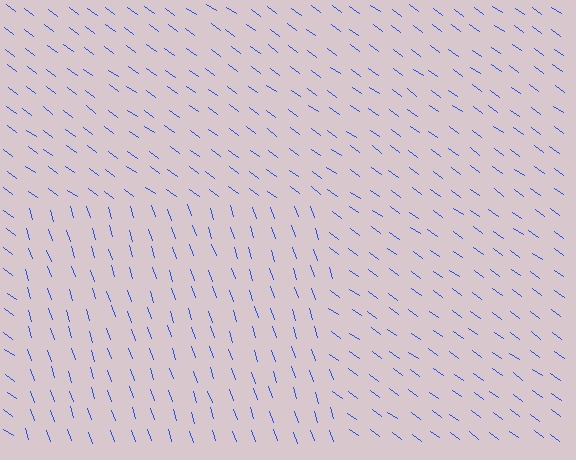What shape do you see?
I see a rectangle.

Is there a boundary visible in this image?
Yes, there is a texture boundary formed by a change in line orientation.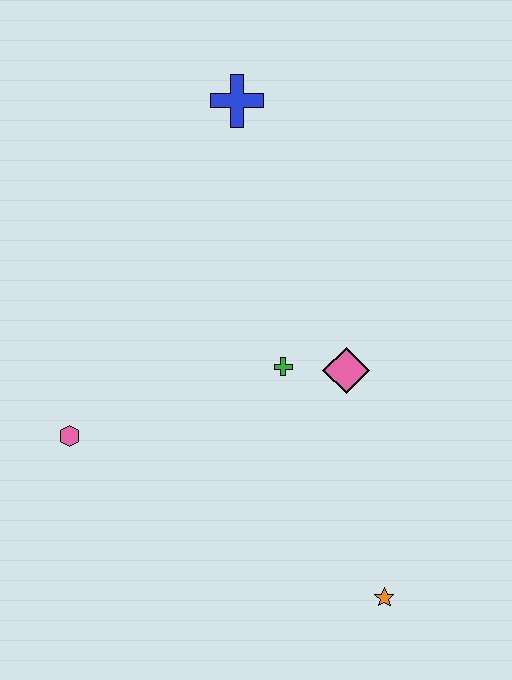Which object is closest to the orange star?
The pink diamond is closest to the orange star.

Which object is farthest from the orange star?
The blue cross is farthest from the orange star.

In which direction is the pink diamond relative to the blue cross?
The pink diamond is below the blue cross.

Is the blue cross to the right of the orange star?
No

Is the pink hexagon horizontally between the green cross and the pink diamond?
No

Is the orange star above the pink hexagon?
No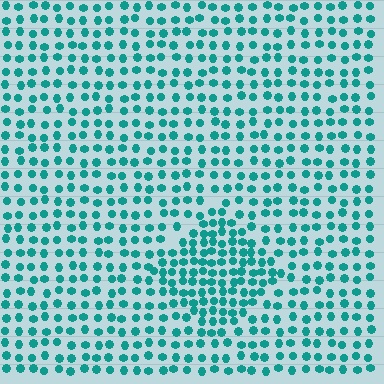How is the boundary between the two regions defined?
The boundary is defined by a change in element density (approximately 1.7x ratio). All elements are the same color, size, and shape.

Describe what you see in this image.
The image contains small teal elements arranged at two different densities. A diamond-shaped region is visible where the elements are more densely packed than the surrounding area.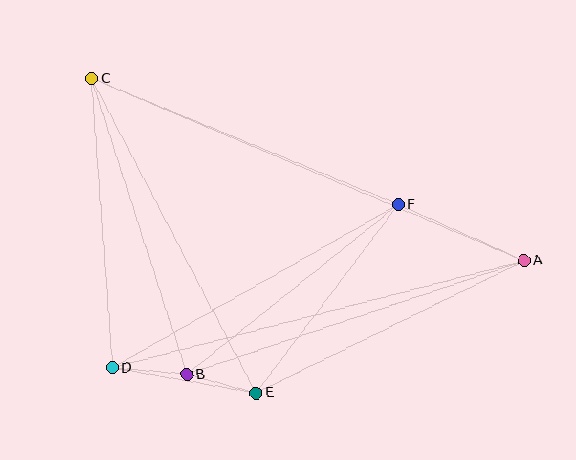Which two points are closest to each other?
Points B and E are closest to each other.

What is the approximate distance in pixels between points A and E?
The distance between A and E is approximately 298 pixels.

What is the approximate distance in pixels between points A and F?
The distance between A and F is approximately 138 pixels.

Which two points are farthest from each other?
Points A and C are farthest from each other.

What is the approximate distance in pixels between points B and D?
The distance between B and D is approximately 74 pixels.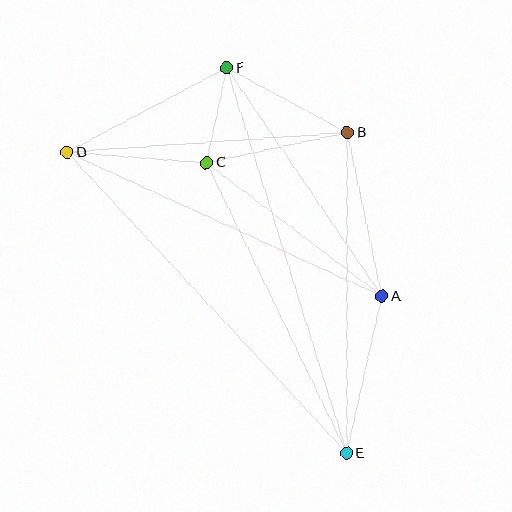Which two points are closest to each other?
Points C and F are closest to each other.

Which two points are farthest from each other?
Points D and E are farthest from each other.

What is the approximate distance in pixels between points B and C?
The distance between B and C is approximately 144 pixels.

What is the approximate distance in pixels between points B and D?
The distance between B and D is approximately 281 pixels.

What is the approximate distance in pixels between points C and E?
The distance between C and E is approximately 323 pixels.